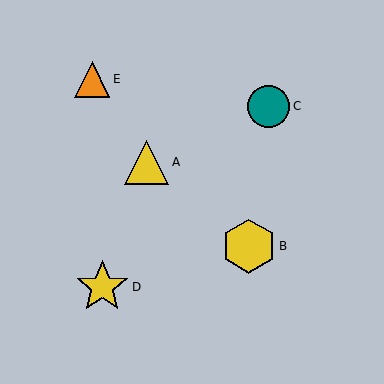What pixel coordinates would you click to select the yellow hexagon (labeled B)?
Click at (249, 246) to select the yellow hexagon B.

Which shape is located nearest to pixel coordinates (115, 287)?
The yellow star (labeled D) at (102, 287) is nearest to that location.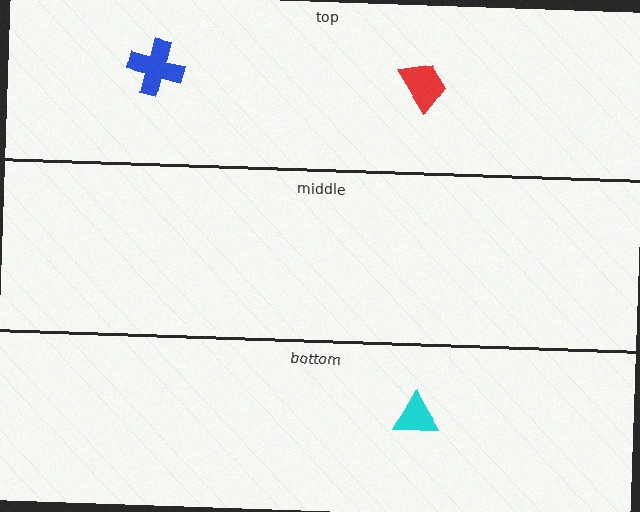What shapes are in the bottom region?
The cyan triangle.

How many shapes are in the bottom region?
1.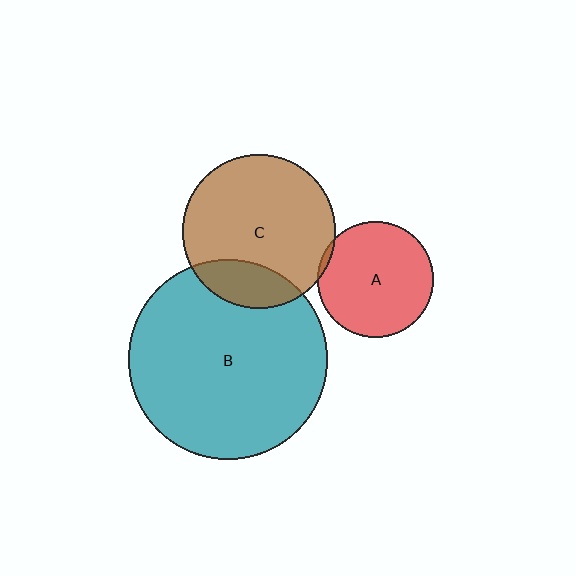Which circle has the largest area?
Circle B (teal).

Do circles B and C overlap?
Yes.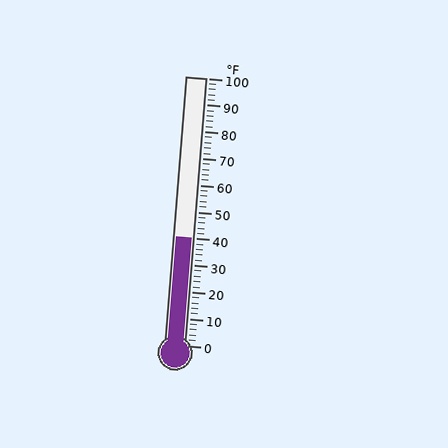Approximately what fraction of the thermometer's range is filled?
The thermometer is filled to approximately 40% of its range.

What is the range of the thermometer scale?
The thermometer scale ranges from 0°F to 100°F.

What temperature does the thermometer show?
The thermometer shows approximately 40°F.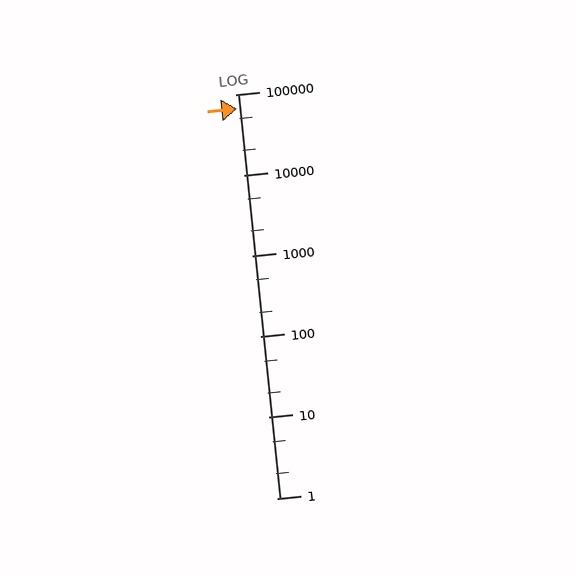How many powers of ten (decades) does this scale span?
The scale spans 5 decades, from 1 to 100000.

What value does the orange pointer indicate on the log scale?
The pointer indicates approximately 67000.